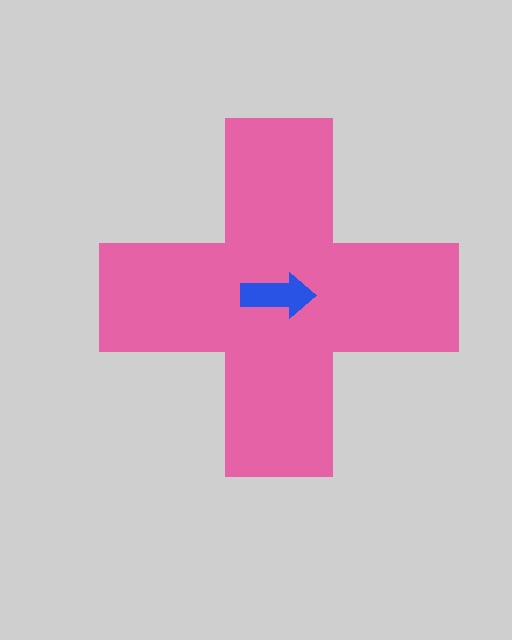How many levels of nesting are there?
2.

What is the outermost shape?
The pink cross.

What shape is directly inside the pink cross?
The blue arrow.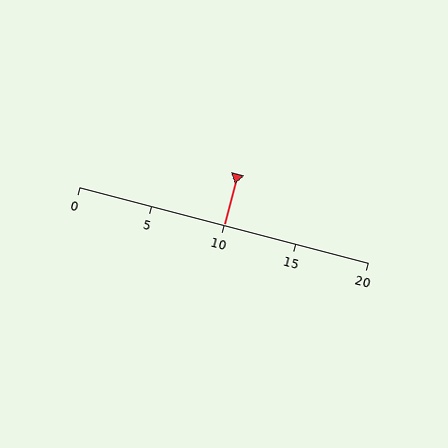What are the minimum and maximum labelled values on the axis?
The axis runs from 0 to 20.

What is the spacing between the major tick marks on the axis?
The major ticks are spaced 5 apart.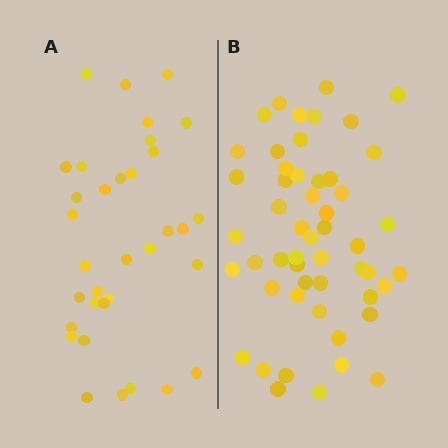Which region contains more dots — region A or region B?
Region B (the right region) has more dots.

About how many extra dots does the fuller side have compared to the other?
Region B has approximately 20 more dots than region A.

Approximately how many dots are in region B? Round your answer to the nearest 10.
About 50 dots. (The exact count is 52, which rounds to 50.)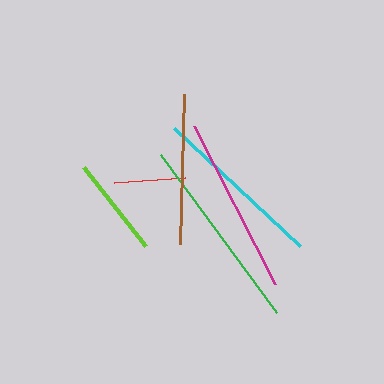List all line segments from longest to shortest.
From longest to shortest: green, magenta, cyan, brown, lime, red.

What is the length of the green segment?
The green segment is approximately 196 pixels long.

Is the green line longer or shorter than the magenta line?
The green line is longer than the magenta line.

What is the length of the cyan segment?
The cyan segment is approximately 172 pixels long.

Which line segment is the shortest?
The red line is the shortest at approximately 71 pixels.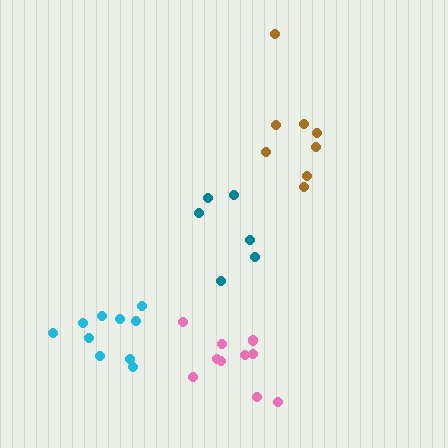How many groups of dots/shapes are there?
There are 4 groups.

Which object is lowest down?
The pink cluster is bottommost.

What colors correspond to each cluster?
The clusters are colored: teal, cyan, pink, brown.